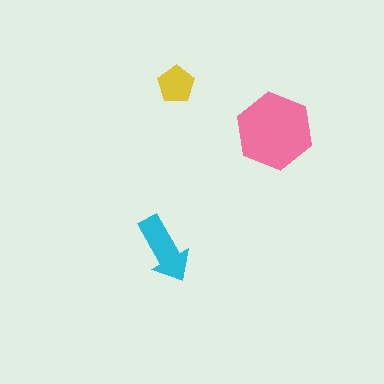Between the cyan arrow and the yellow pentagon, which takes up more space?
The cyan arrow.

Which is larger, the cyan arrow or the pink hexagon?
The pink hexagon.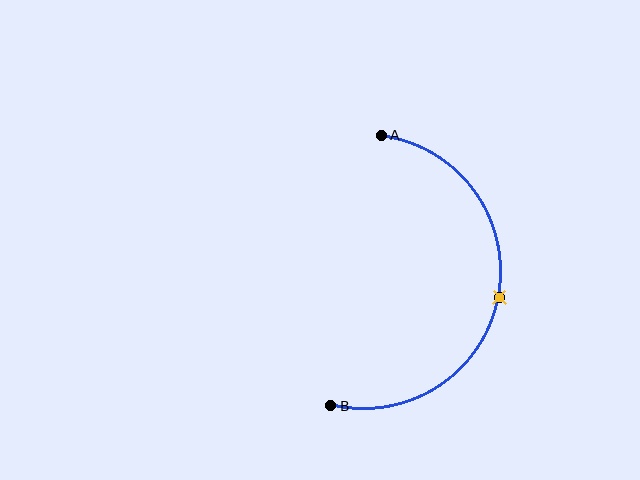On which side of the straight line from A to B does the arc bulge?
The arc bulges to the right of the straight line connecting A and B.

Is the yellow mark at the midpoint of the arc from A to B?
Yes. The yellow mark lies on the arc at equal arc-length from both A and B — it is the arc midpoint.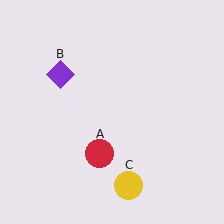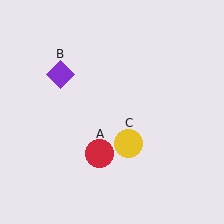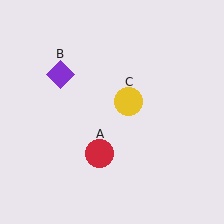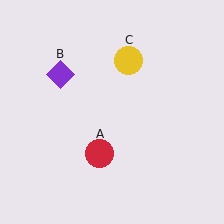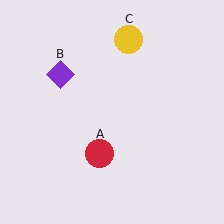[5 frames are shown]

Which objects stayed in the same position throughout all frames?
Red circle (object A) and purple diamond (object B) remained stationary.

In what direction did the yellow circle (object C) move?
The yellow circle (object C) moved up.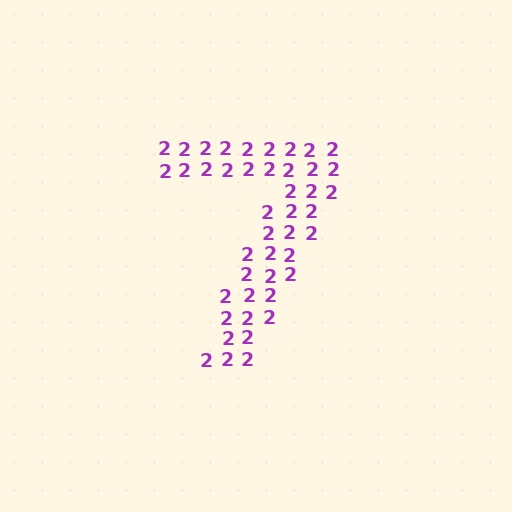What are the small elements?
The small elements are digit 2's.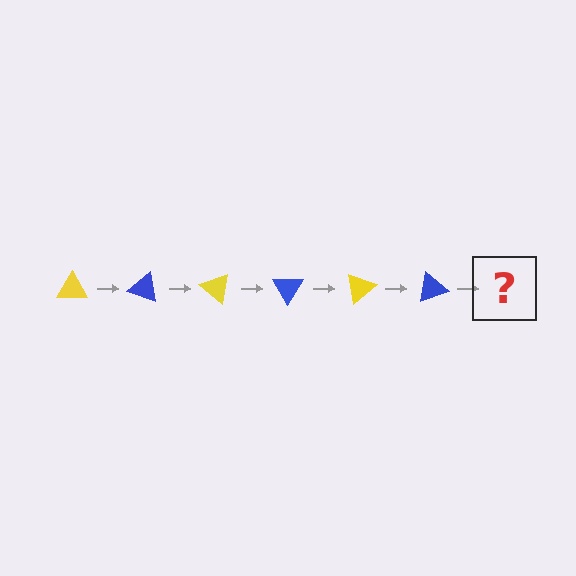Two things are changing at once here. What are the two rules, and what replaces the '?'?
The two rules are that it rotates 20 degrees each step and the color cycles through yellow and blue. The '?' should be a yellow triangle, rotated 120 degrees from the start.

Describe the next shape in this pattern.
It should be a yellow triangle, rotated 120 degrees from the start.